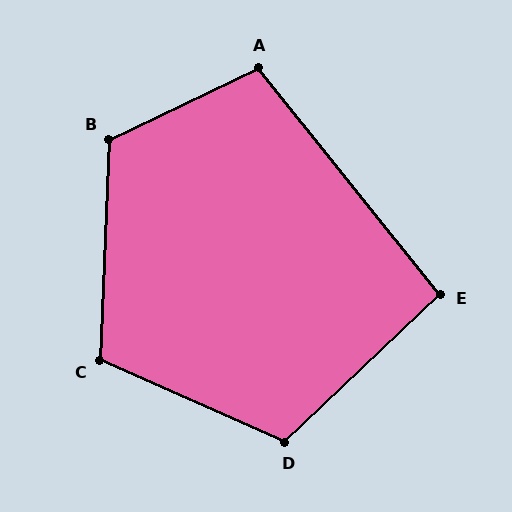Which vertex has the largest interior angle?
B, at approximately 118 degrees.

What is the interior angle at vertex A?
Approximately 103 degrees (obtuse).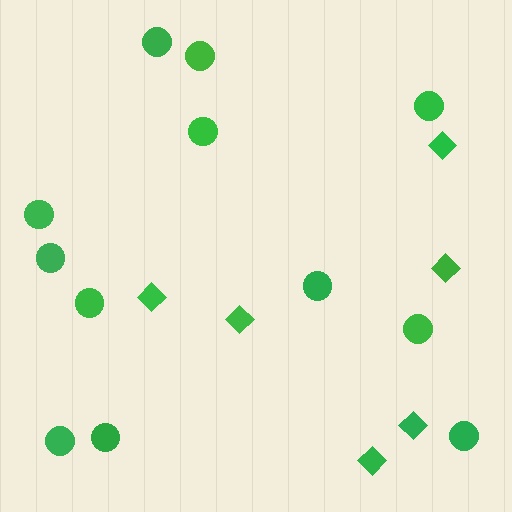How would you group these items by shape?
There are 2 groups: one group of circles (12) and one group of diamonds (6).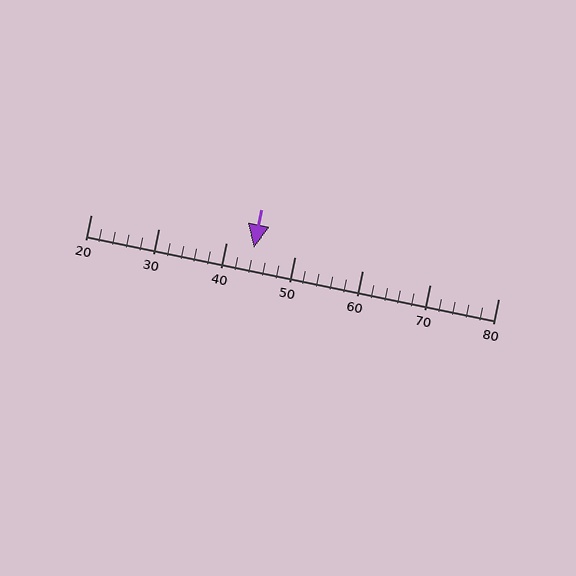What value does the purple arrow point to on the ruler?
The purple arrow points to approximately 44.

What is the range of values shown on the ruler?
The ruler shows values from 20 to 80.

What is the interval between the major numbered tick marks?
The major tick marks are spaced 10 units apart.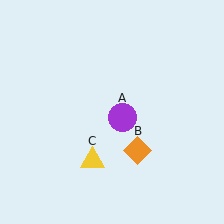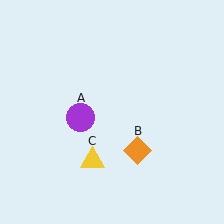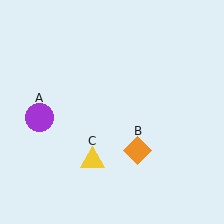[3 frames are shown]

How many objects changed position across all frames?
1 object changed position: purple circle (object A).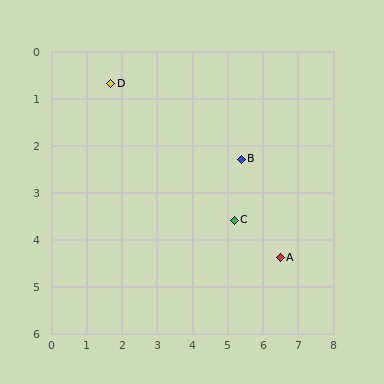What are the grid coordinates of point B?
Point B is at approximately (5.4, 2.3).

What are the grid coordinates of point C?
Point C is at approximately (5.2, 3.6).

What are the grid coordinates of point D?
Point D is at approximately (1.7, 0.7).